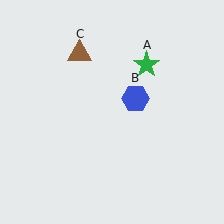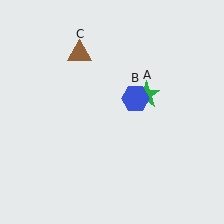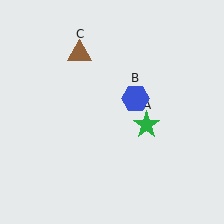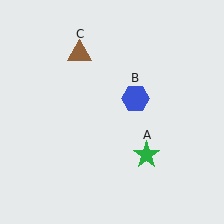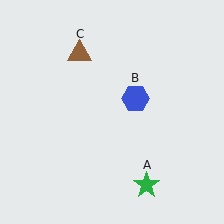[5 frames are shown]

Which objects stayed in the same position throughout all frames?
Blue hexagon (object B) and brown triangle (object C) remained stationary.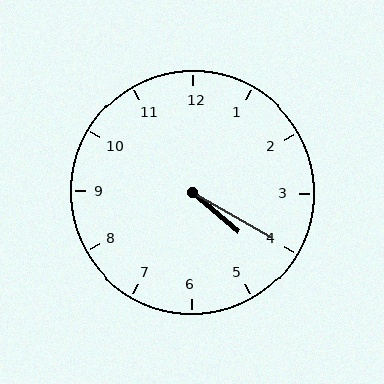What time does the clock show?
4:20.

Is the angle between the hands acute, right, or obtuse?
It is acute.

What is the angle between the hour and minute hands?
Approximately 10 degrees.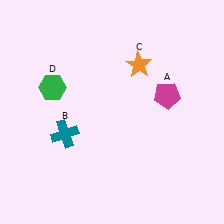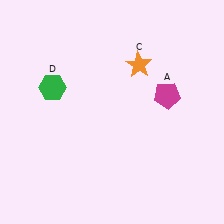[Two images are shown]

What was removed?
The teal cross (B) was removed in Image 2.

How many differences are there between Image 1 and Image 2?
There is 1 difference between the two images.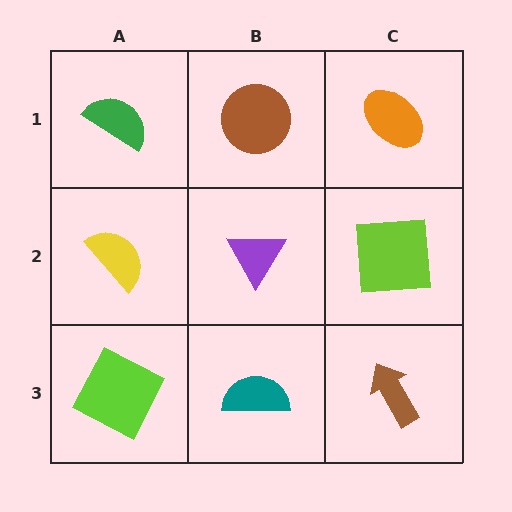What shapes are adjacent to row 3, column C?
A lime square (row 2, column C), a teal semicircle (row 3, column B).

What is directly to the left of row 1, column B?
A green semicircle.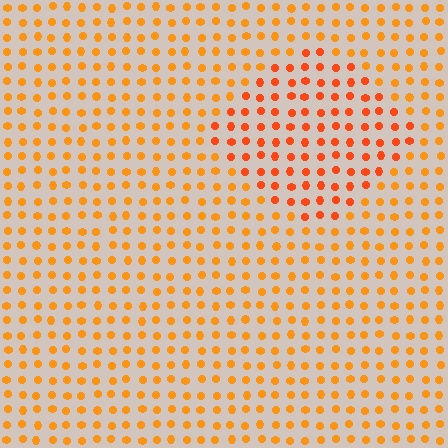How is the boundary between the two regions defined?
The boundary is defined purely by a slight shift in hue (about 20 degrees). Spacing, size, and orientation are identical on both sides.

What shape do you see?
I see a diamond.